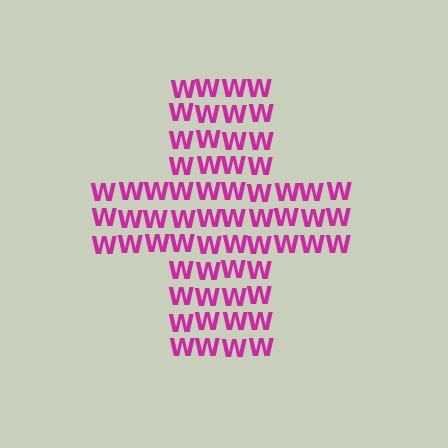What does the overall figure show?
The overall figure shows a cross.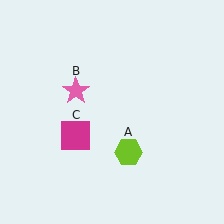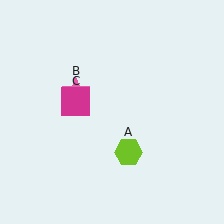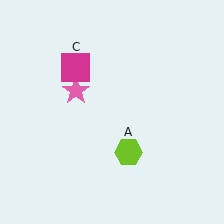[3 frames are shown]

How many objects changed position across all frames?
1 object changed position: magenta square (object C).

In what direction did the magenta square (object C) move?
The magenta square (object C) moved up.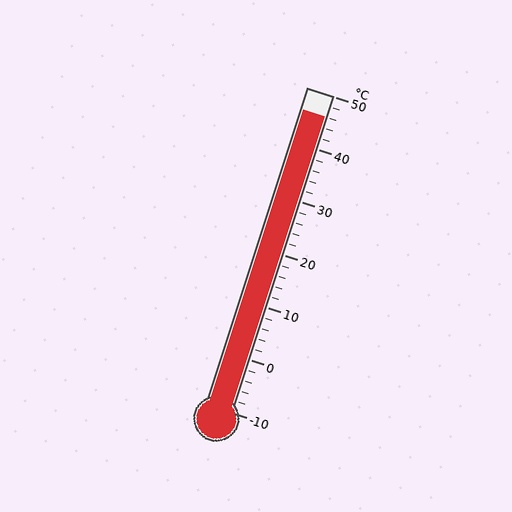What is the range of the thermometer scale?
The thermometer scale ranges from -10°C to 50°C.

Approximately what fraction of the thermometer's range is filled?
The thermometer is filled to approximately 95% of its range.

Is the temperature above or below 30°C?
The temperature is above 30°C.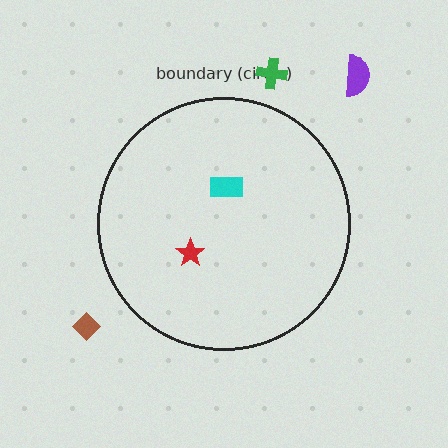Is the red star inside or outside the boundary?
Inside.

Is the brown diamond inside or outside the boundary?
Outside.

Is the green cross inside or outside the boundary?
Outside.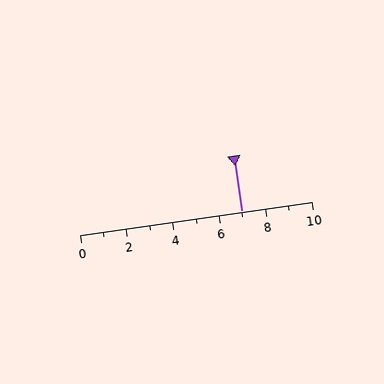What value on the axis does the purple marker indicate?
The marker indicates approximately 7.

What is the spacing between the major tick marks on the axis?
The major ticks are spaced 2 apart.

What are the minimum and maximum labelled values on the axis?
The axis runs from 0 to 10.